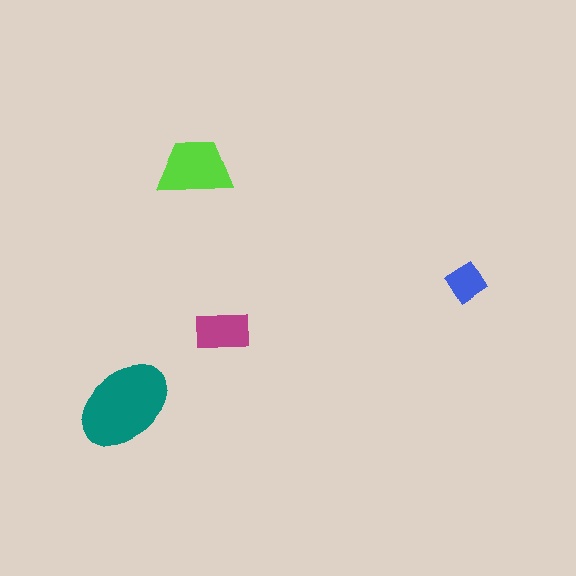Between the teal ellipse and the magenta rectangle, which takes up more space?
The teal ellipse.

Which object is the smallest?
The blue diamond.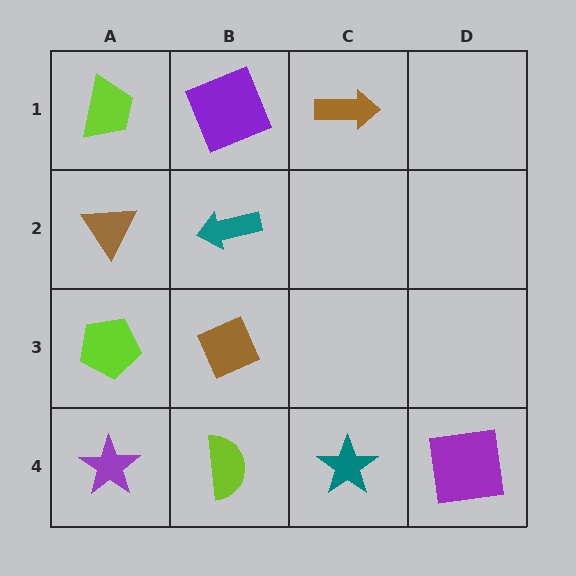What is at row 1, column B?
A purple square.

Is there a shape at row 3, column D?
No, that cell is empty.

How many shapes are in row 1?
3 shapes.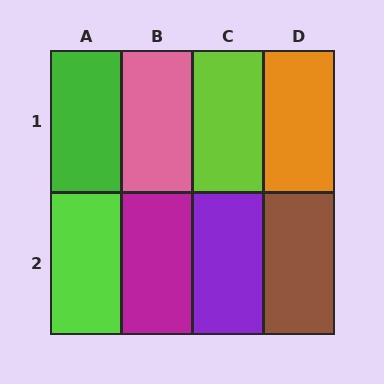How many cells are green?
1 cell is green.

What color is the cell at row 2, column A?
Lime.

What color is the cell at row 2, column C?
Purple.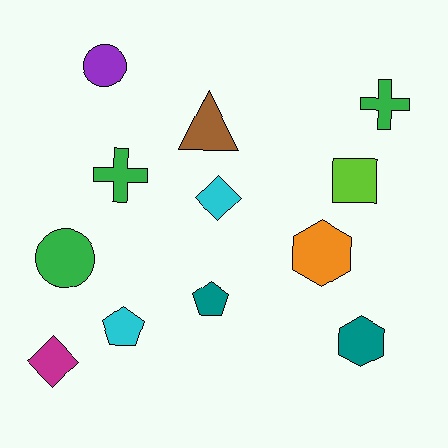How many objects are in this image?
There are 12 objects.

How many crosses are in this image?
There are 2 crosses.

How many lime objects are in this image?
There is 1 lime object.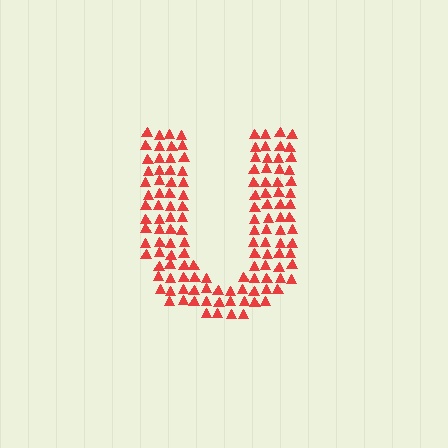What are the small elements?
The small elements are triangles.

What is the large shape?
The large shape is the letter U.